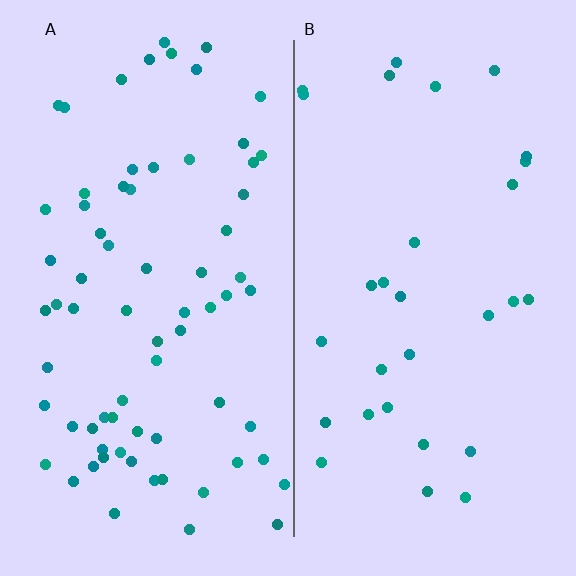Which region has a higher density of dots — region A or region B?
A (the left).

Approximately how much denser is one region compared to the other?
Approximately 2.4× — region A over region B.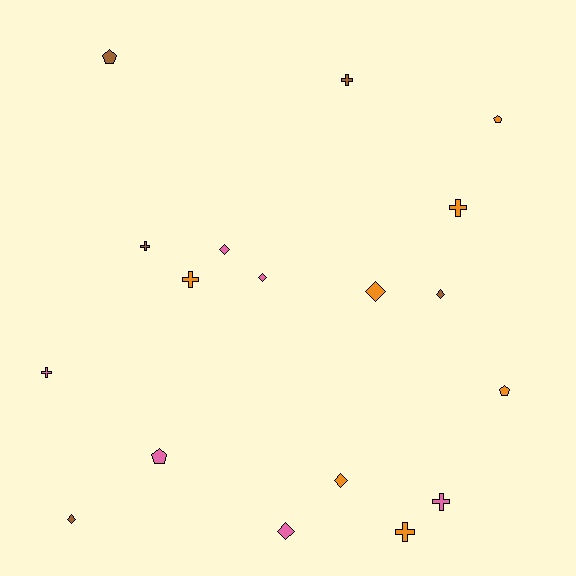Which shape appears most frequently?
Diamond, with 7 objects.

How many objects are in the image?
There are 18 objects.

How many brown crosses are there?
There are 2 brown crosses.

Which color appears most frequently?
Orange, with 7 objects.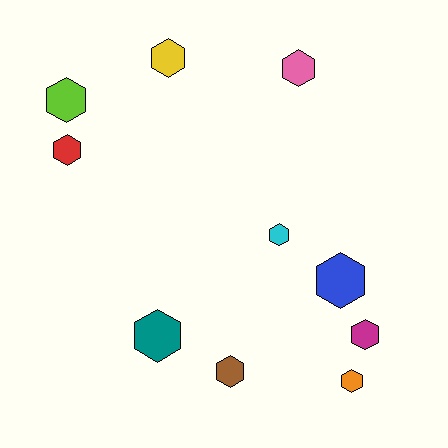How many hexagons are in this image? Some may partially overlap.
There are 10 hexagons.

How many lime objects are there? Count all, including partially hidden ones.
There is 1 lime object.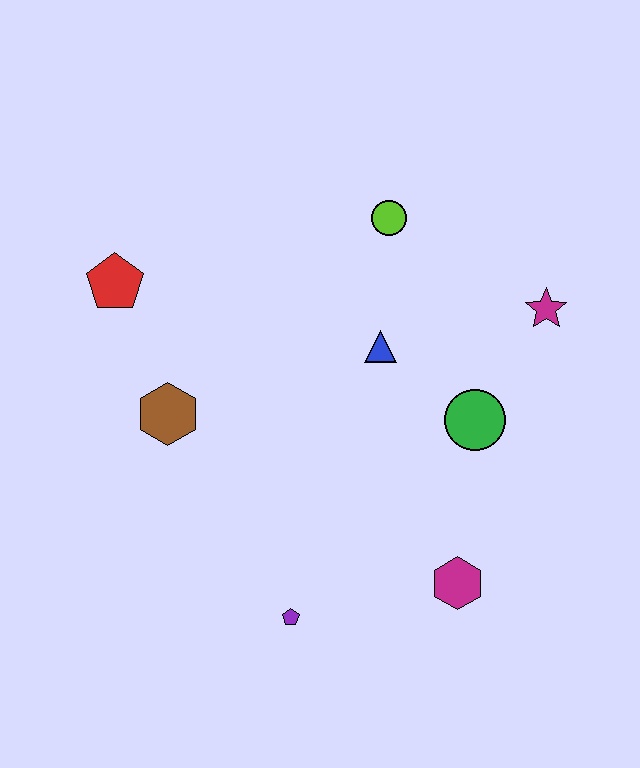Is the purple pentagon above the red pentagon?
No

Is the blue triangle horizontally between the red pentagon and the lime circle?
Yes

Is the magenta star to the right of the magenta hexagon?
Yes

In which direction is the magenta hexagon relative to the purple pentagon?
The magenta hexagon is to the right of the purple pentagon.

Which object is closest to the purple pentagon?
The magenta hexagon is closest to the purple pentagon.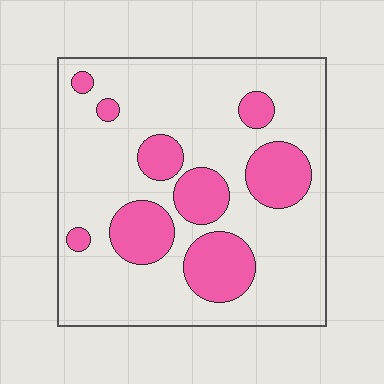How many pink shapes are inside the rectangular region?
9.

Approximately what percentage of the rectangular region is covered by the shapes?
Approximately 25%.